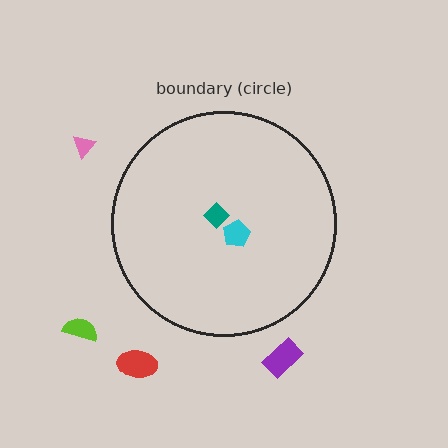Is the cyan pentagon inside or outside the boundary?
Inside.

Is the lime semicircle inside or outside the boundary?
Outside.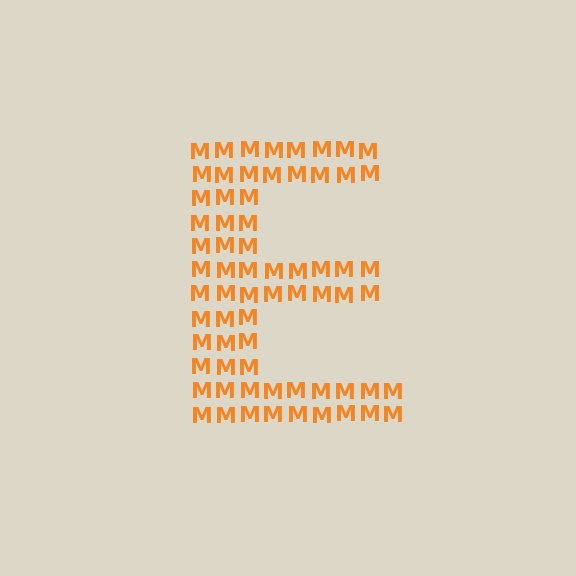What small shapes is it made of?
It is made of small letter M's.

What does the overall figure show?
The overall figure shows the letter E.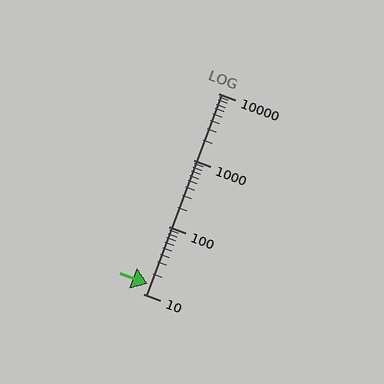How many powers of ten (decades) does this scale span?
The scale spans 3 decades, from 10 to 10000.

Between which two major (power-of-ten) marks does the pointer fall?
The pointer is between 10 and 100.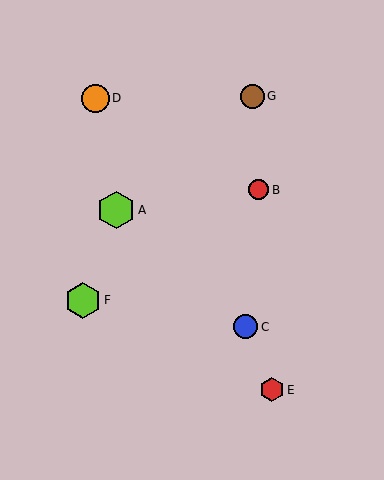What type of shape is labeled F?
Shape F is a lime hexagon.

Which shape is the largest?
The lime hexagon (labeled A) is the largest.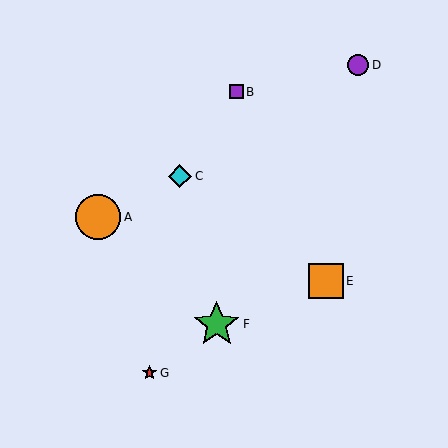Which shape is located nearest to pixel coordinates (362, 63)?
The purple circle (labeled D) at (358, 65) is nearest to that location.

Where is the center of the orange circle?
The center of the orange circle is at (98, 217).